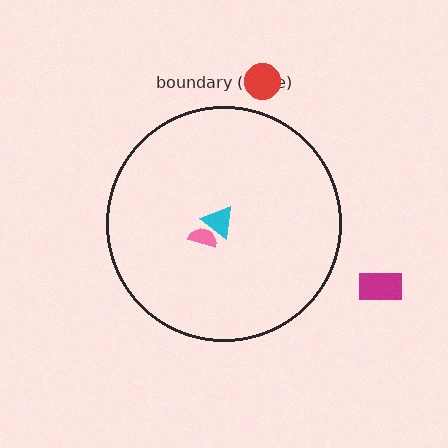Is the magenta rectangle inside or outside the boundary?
Outside.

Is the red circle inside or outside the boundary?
Outside.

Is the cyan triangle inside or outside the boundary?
Inside.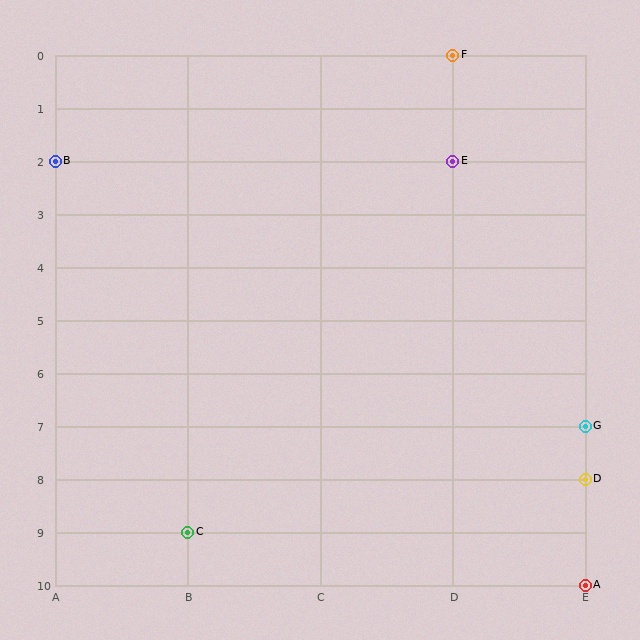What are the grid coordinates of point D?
Point D is at grid coordinates (E, 8).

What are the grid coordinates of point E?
Point E is at grid coordinates (D, 2).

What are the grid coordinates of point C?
Point C is at grid coordinates (B, 9).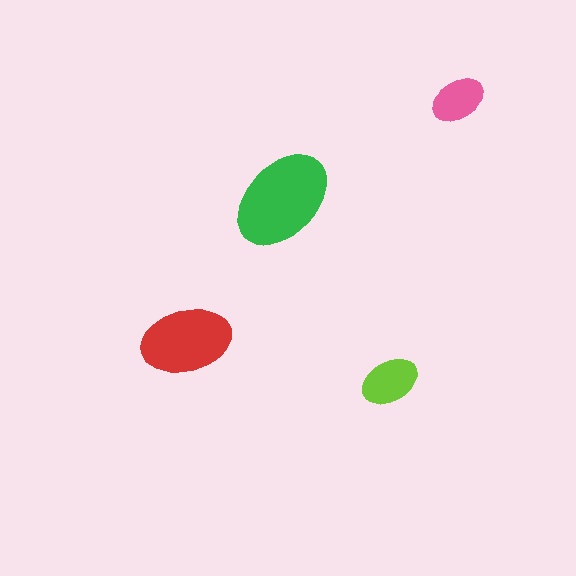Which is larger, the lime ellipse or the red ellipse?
The red one.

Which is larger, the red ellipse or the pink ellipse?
The red one.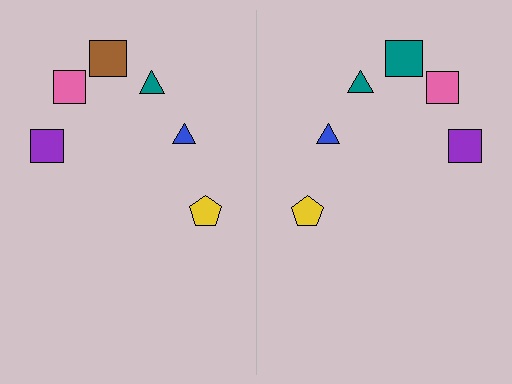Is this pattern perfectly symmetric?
No, the pattern is not perfectly symmetric. The teal square on the right side breaks the symmetry — its mirror counterpart is brown.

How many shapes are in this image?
There are 12 shapes in this image.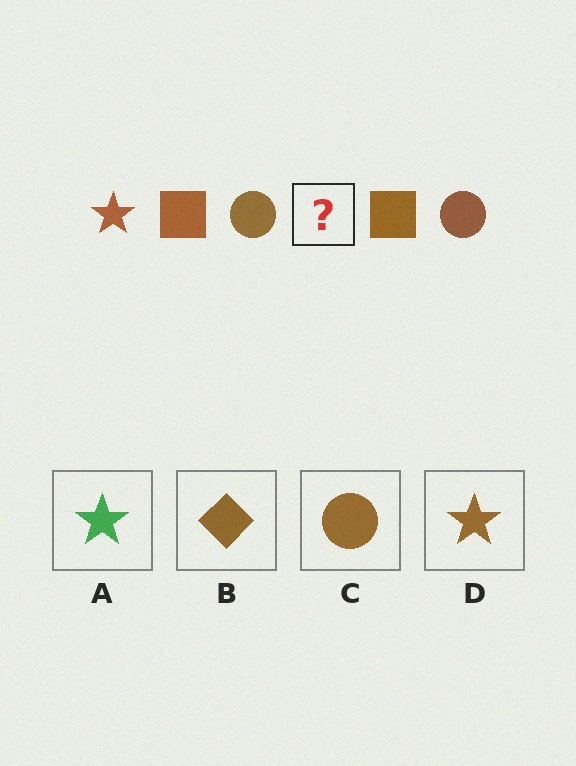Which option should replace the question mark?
Option D.